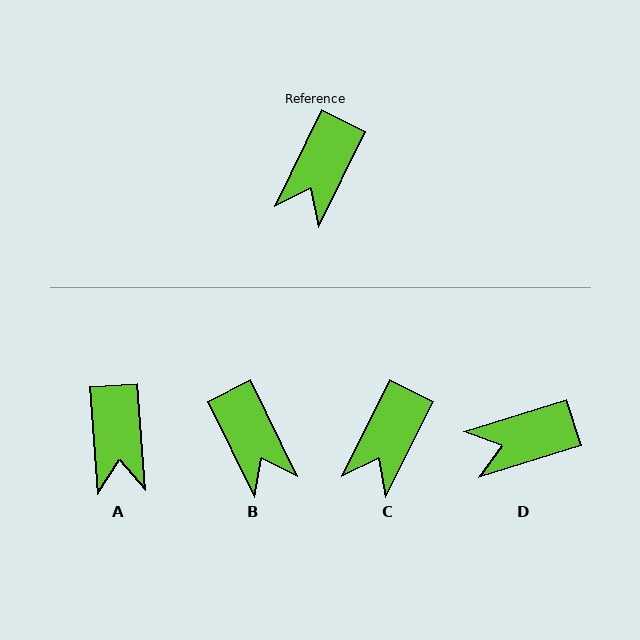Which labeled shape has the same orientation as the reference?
C.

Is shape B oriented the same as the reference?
No, it is off by about 52 degrees.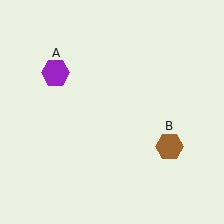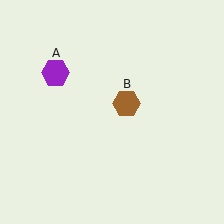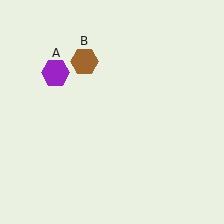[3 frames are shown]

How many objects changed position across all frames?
1 object changed position: brown hexagon (object B).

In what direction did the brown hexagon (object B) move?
The brown hexagon (object B) moved up and to the left.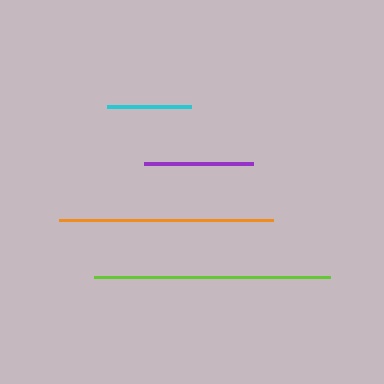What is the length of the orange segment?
The orange segment is approximately 214 pixels long.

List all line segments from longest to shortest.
From longest to shortest: lime, orange, purple, cyan.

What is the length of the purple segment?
The purple segment is approximately 109 pixels long.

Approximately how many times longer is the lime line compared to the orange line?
The lime line is approximately 1.1 times the length of the orange line.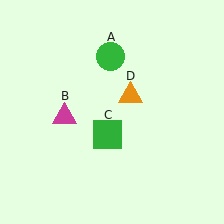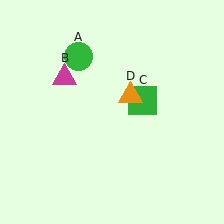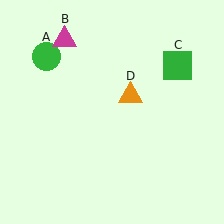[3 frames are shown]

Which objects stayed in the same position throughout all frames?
Orange triangle (object D) remained stationary.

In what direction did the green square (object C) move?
The green square (object C) moved up and to the right.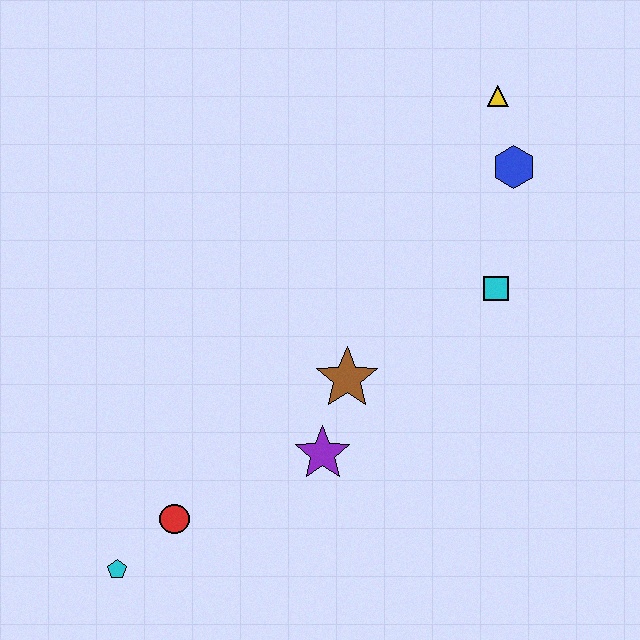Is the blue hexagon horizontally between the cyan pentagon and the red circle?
No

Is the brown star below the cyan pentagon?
No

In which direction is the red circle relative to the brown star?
The red circle is to the left of the brown star.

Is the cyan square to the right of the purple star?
Yes